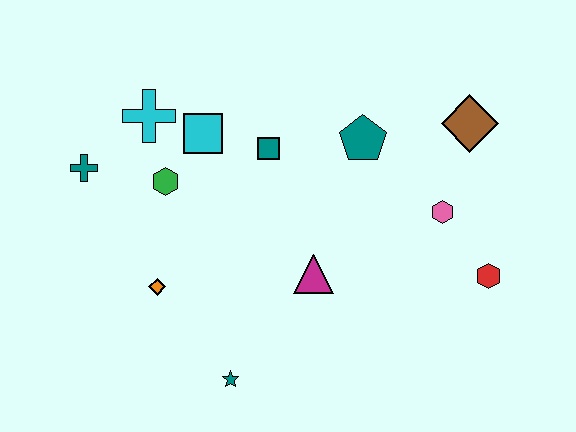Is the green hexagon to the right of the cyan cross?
Yes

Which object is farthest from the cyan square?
The red hexagon is farthest from the cyan square.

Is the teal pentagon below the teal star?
No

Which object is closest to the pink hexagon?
The red hexagon is closest to the pink hexagon.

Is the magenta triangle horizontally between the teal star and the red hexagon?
Yes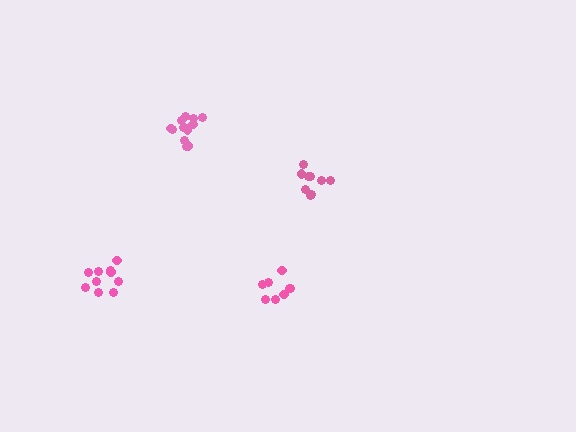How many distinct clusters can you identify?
There are 4 distinct clusters.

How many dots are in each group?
Group 1: 8 dots, Group 2: 13 dots, Group 3: 9 dots, Group 4: 10 dots (40 total).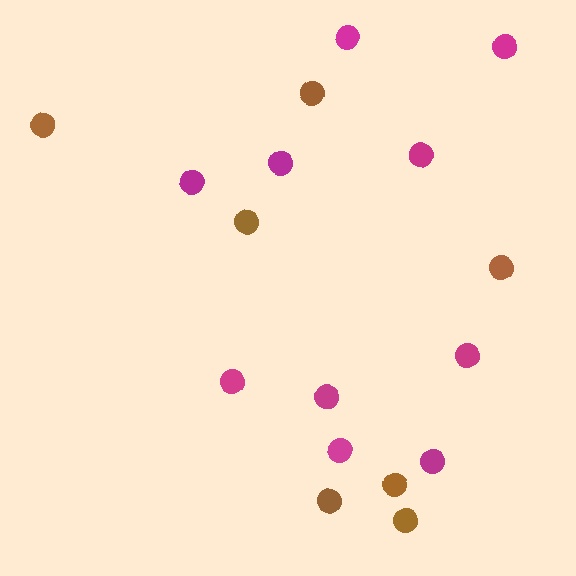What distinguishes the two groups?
There are 2 groups: one group of magenta circles (10) and one group of brown circles (7).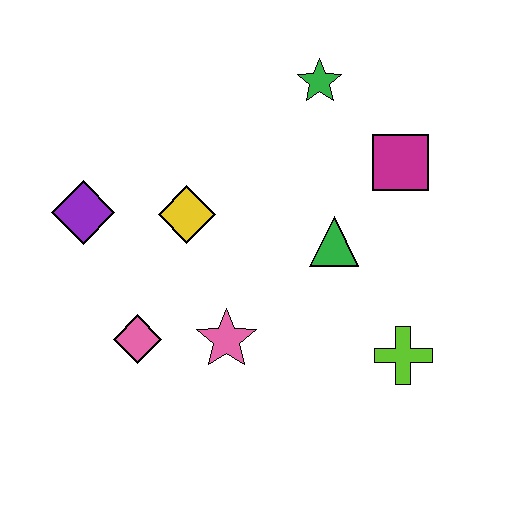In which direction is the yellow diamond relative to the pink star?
The yellow diamond is above the pink star.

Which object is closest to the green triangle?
The magenta square is closest to the green triangle.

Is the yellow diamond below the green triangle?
No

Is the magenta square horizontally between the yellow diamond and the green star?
No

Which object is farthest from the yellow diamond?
The lime cross is farthest from the yellow diamond.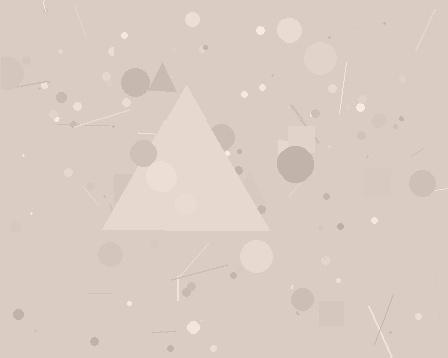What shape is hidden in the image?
A triangle is hidden in the image.